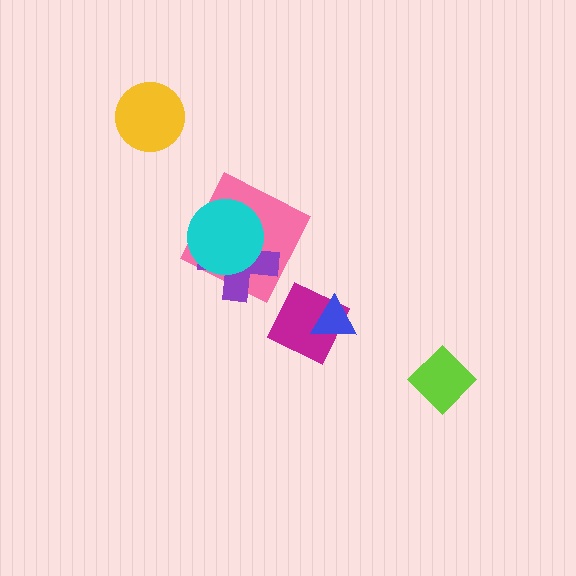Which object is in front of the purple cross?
The cyan circle is in front of the purple cross.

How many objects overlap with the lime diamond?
0 objects overlap with the lime diamond.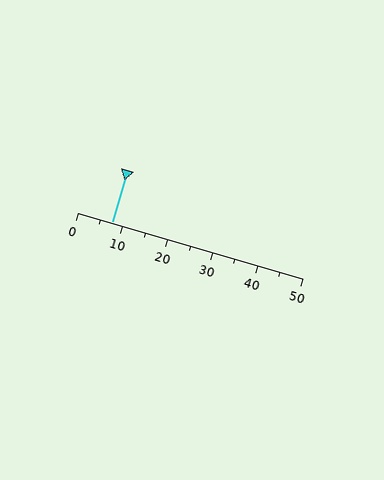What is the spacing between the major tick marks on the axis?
The major ticks are spaced 10 apart.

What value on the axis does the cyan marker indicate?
The marker indicates approximately 7.5.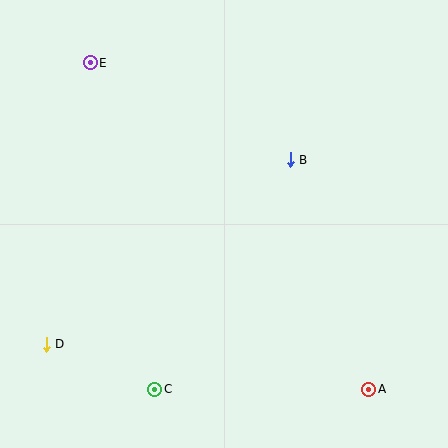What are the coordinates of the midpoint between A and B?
The midpoint between A and B is at (330, 274).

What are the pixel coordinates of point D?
Point D is at (46, 344).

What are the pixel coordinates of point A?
Point A is at (369, 389).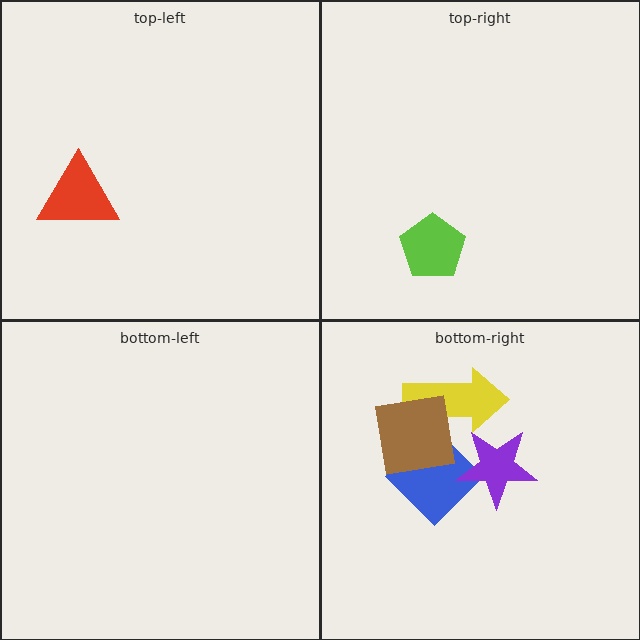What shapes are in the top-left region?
The red triangle.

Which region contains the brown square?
The bottom-right region.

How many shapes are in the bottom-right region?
4.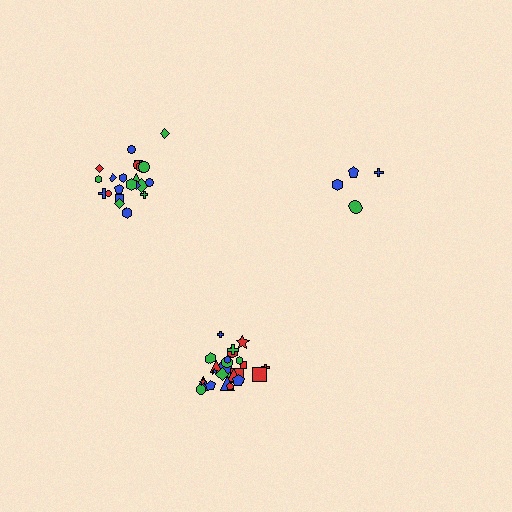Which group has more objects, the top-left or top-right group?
The top-left group.